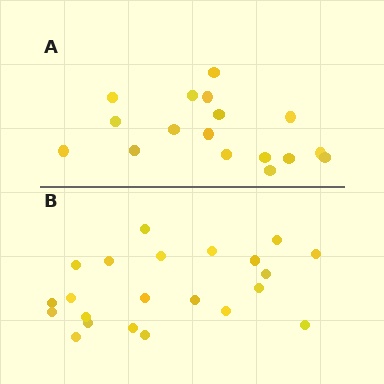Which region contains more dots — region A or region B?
Region B (the bottom region) has more dots.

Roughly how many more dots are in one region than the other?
Region B has about 5 more dots than region A.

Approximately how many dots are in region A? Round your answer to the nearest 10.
About 20 dots. (The exact count is 17, which rounds to 20.)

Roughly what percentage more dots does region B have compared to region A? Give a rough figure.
About 30% more.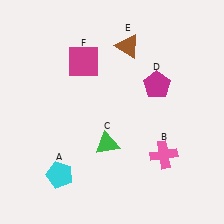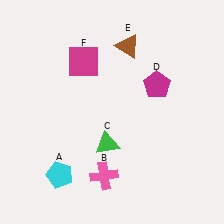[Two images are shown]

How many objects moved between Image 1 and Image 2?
1 object moved between the two images.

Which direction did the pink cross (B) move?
The pink cross (B) moved left.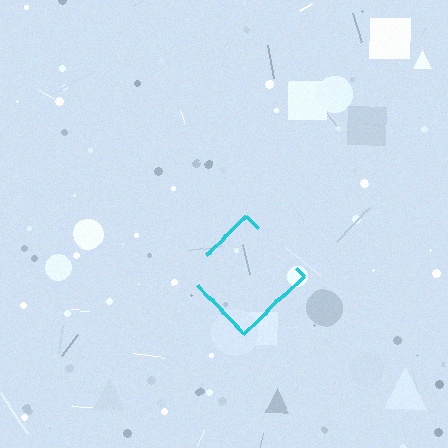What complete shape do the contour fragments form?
The contour fragments form a diamond.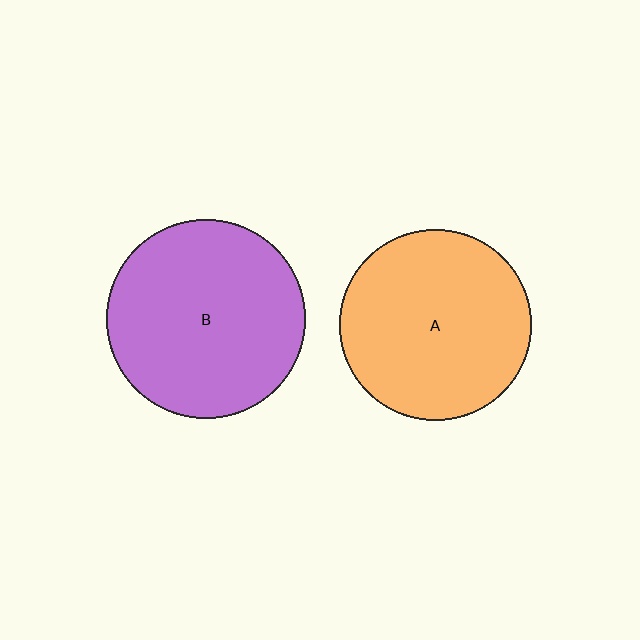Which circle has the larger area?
Circle B (purple).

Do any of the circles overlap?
No, none of the circles overlap.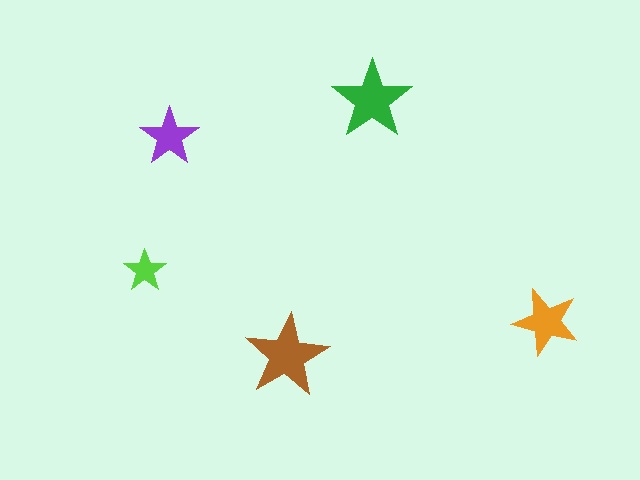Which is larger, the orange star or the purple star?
The orange one.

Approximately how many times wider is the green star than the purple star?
About 1.5 times wider.